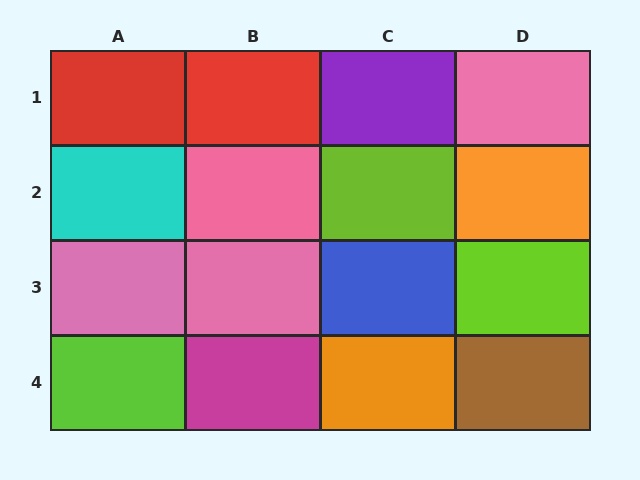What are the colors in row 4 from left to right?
Lime, magenta, orange, brown.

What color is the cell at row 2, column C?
Lime.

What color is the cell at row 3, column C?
Blue.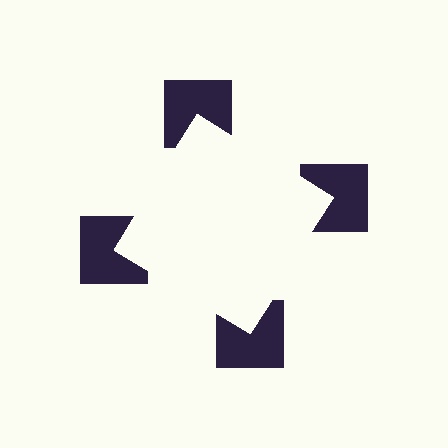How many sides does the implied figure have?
4 sides.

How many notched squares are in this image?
There are 4 — one at each vertex of the illusory square.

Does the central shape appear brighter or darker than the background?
It typically appears slightly brighter than the background, even though no actual brightness change is drawn.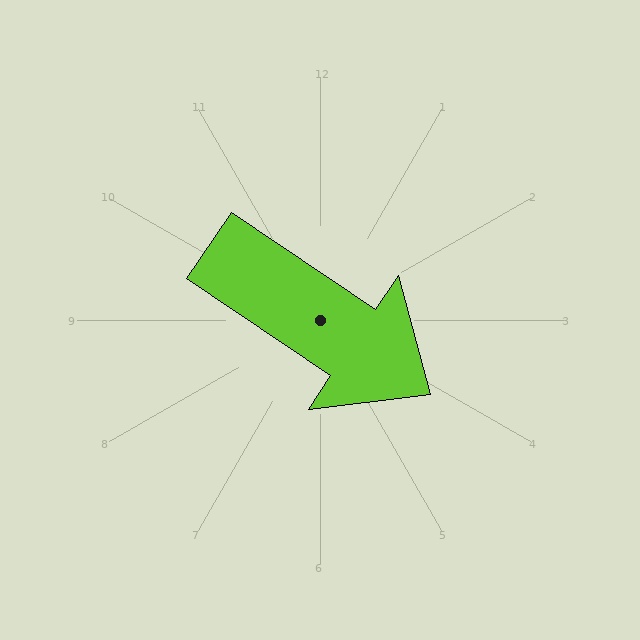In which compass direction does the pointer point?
Southeast.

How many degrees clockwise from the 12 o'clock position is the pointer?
Approximately 124 degrees.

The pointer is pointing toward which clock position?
Roughly 4 o'clock.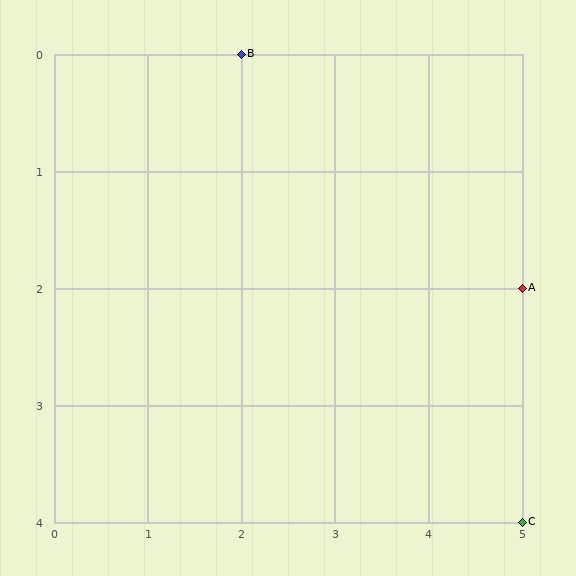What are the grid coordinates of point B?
Point B is at grid coordinates (2, 0).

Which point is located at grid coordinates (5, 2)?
Point A is at (5, 2).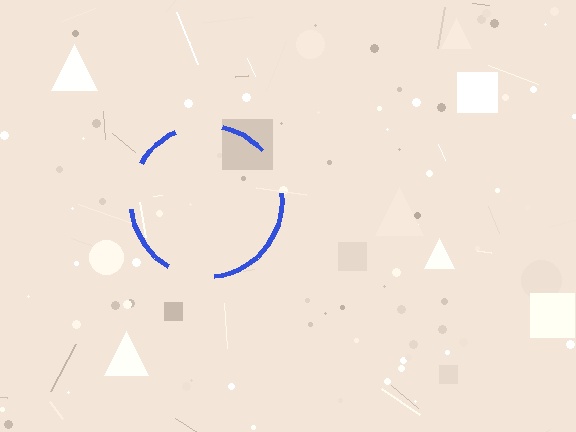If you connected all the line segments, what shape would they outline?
They would outline a circle.